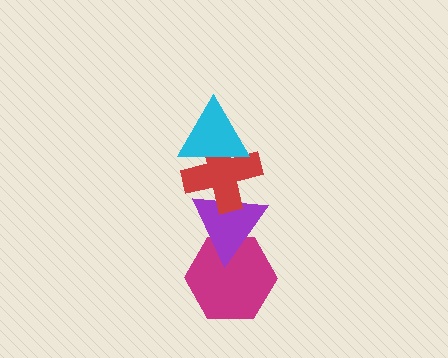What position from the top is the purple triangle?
The purple triangle is 3rd from the top.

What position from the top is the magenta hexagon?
The magenta hexagon is 4th from the top.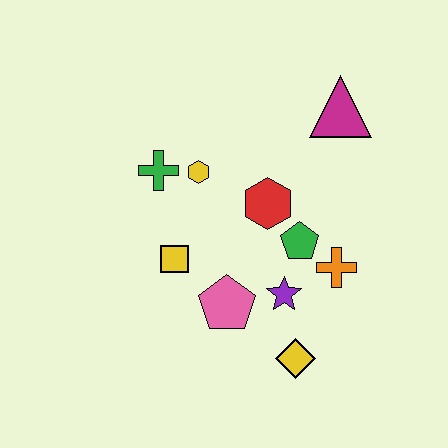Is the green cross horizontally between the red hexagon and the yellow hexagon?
No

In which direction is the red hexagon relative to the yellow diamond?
The red hexagon is above the yellow diamond.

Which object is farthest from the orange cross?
The green cross is farthest from the orange cross.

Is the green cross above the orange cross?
Yes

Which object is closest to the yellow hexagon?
The green cross is closest to the yellow hexagon.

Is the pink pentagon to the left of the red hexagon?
Yes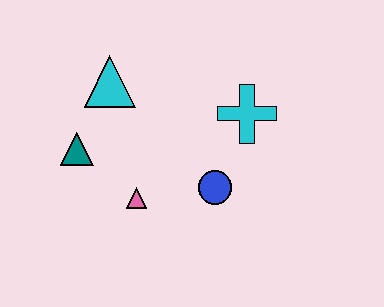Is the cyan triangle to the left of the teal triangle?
No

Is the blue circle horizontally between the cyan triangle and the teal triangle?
No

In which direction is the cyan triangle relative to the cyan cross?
The cyan triangle is to the left of the cyan cross.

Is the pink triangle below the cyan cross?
Yes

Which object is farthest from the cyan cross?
The teal triangle is farthest from the cyan cross.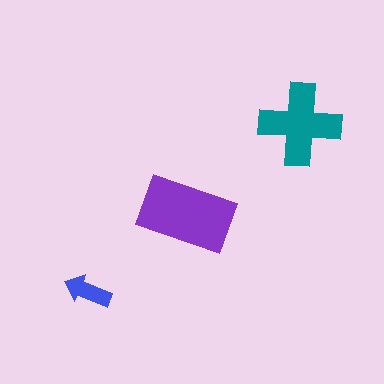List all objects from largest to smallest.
The purple rectangle, the teal cross, the blue arrow.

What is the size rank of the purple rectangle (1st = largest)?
1st.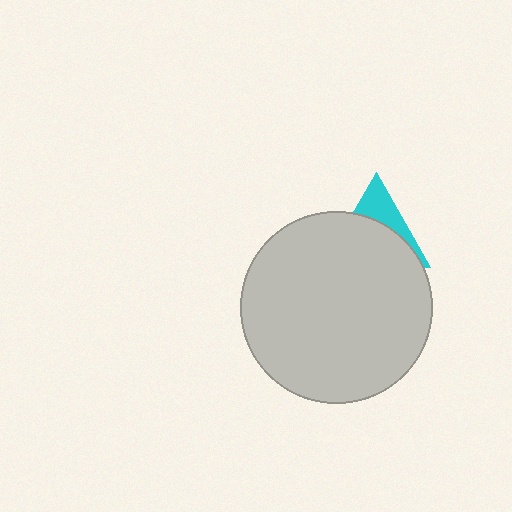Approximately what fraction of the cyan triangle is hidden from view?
Roughly 67% of the cyan triangle is hidden behind the light gray circle.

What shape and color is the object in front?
The object in front is a light gray circle.